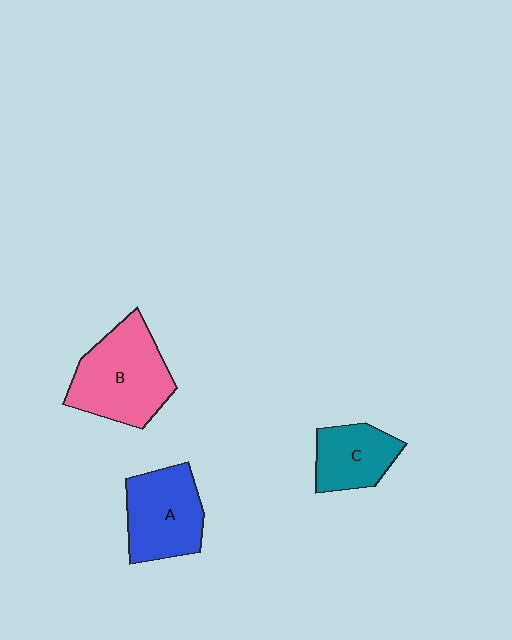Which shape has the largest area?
Shape B (pink).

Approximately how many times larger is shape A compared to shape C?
Approximately 1.4 times.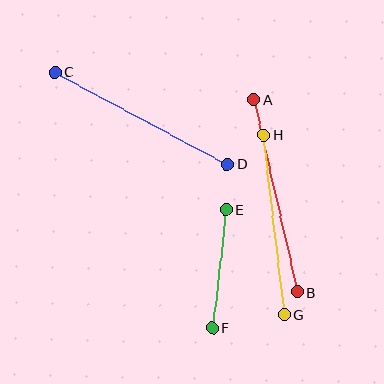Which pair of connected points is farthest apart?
Points A and B are farthest apart.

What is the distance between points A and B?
The distance is approximately 197 pixels.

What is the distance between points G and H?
The distance is approximately 181 pixels.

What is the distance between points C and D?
The distance is approximately 195 pixels.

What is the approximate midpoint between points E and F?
The midpoint is at approximately (219, 269) pixels.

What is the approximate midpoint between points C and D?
The midpoint is at approximately (141, 118) pixels.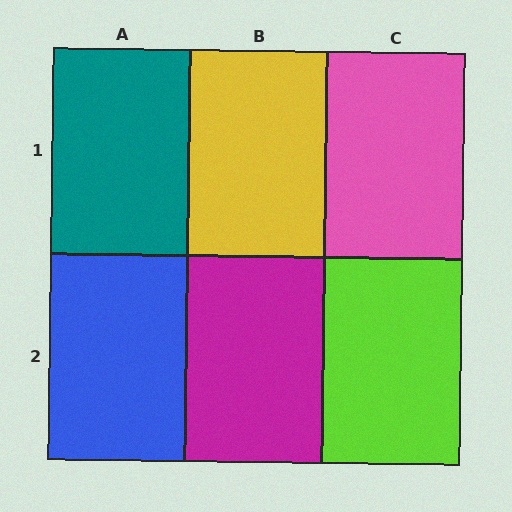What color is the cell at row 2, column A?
Blue.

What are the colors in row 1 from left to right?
Teal, yellow, pink.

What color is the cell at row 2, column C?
Lime.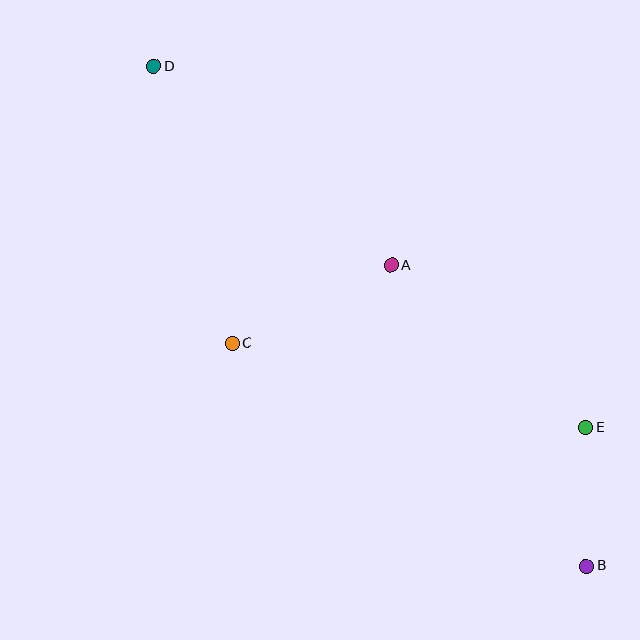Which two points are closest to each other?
Points B and E are closest to each other.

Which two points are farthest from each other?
Points B and D are farthest from each other.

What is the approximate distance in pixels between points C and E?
The distance between C and E is approximately 364 pixels.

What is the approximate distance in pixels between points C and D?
The distance between C and D is approximately 288 pixels.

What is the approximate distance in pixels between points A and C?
The distance between A and C is approximately 178 pixels.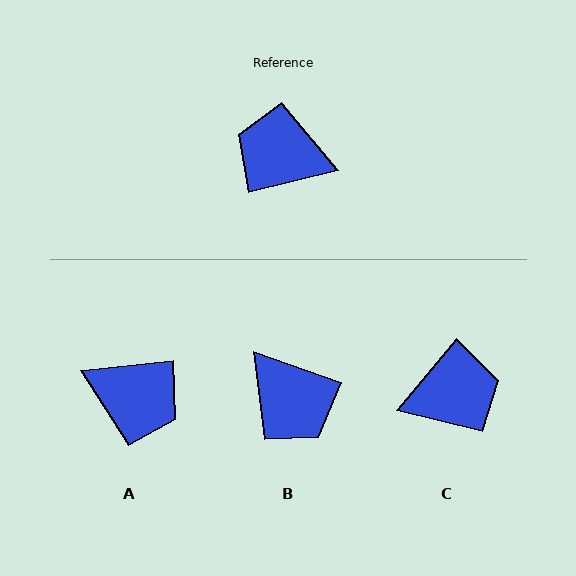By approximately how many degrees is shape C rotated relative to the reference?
Approximately 144 degrees clockwise.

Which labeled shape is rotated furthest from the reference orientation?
A, about 172 degrees away.